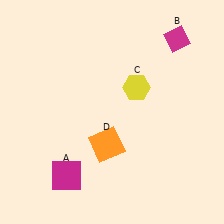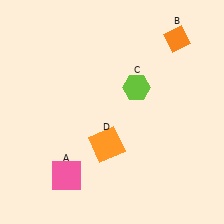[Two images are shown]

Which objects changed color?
A changed from magenta to pink. B changed from magenta to orange. C changed from yellow to lime.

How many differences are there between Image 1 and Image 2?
There are 3 differences between the two images.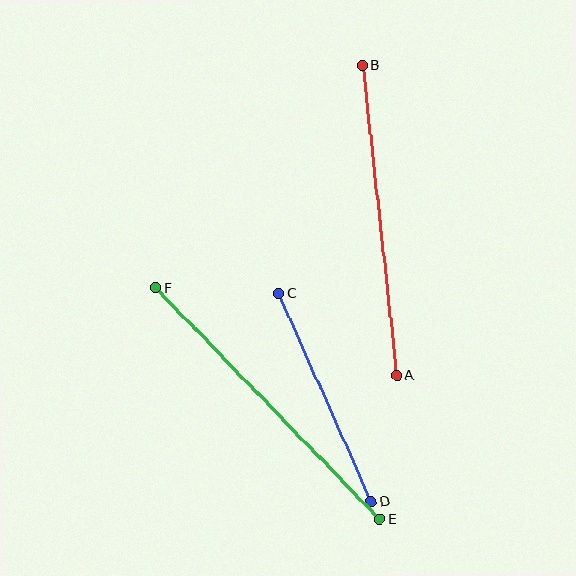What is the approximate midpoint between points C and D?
The midpoint is at approximately (325, 397) pixels.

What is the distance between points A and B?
The distance is approximately 312 pixels.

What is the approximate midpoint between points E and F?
The midpoint is at approximately (268, 404) pixels.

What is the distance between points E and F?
The distance is approximately 322 pixels.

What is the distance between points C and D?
The distance is approximately 227 pixels.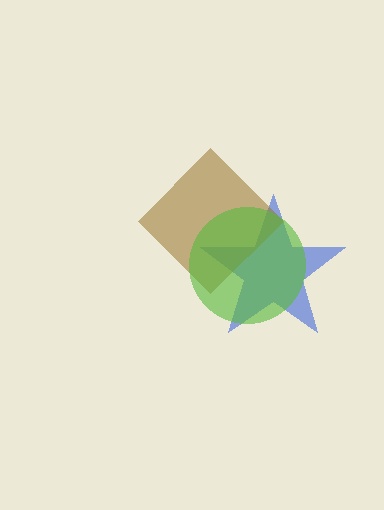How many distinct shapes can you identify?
There are 3 distinct shapes: a blue star, a brown diamond, a lime circle.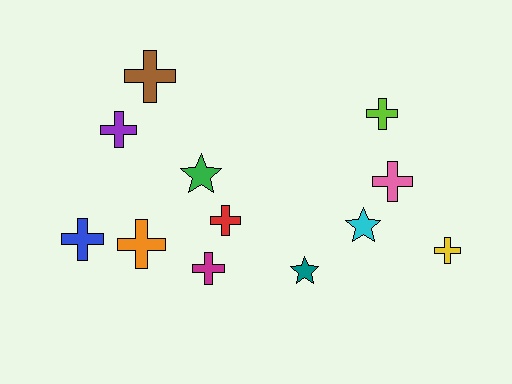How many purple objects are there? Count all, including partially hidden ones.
There is 1 purple object.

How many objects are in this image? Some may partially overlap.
There are 12 objects.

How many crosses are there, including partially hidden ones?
There are 9 crosses.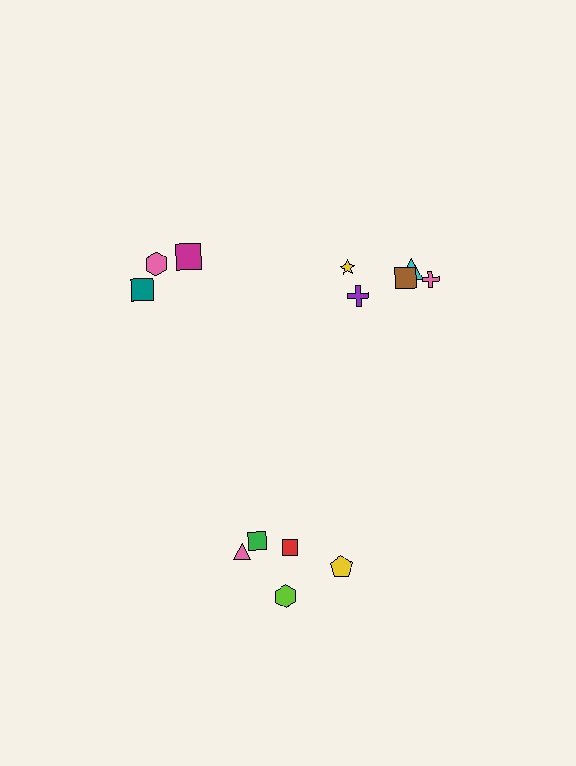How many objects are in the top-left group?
There are 3 objects.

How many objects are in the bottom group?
There are 5 objects.